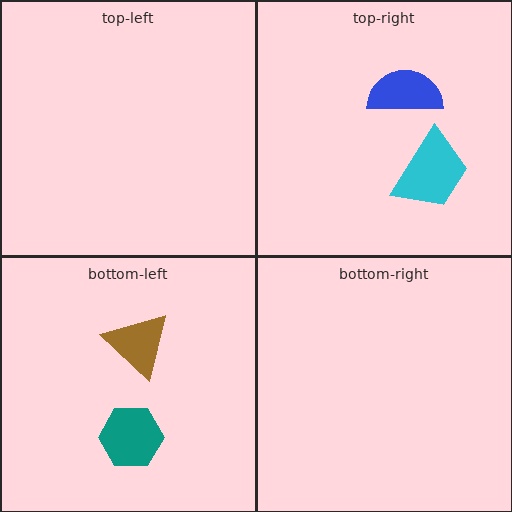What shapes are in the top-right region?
The blue semicircle, the cyan trapezoid.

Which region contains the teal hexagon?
The bottom-left region.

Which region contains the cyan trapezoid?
The top-right region.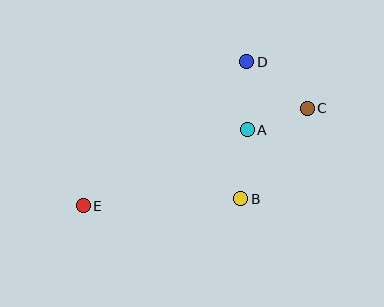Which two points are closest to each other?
Points A and C are closest to each other.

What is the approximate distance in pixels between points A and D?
The distance between A and D is approximately 68 pixels.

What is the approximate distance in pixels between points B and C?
The distance between B and C is approximately 112 pixels.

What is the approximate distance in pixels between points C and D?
The distance between C and D is approximately 77 pixels.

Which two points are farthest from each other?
Points C and E are farthest from each other.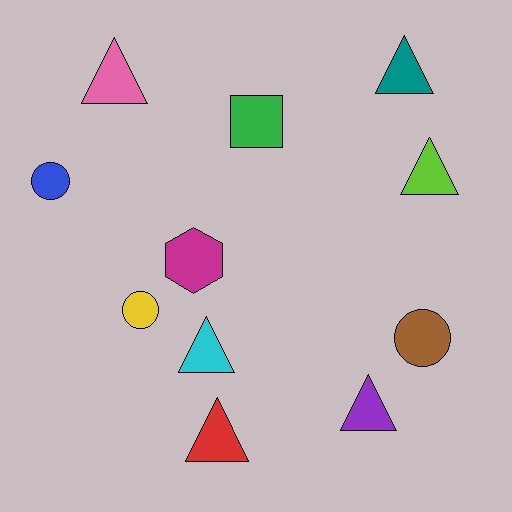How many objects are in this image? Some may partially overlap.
There are 11 objects.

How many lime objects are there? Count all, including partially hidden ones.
There is 1 lime object.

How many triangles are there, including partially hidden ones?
There are 6 triangles.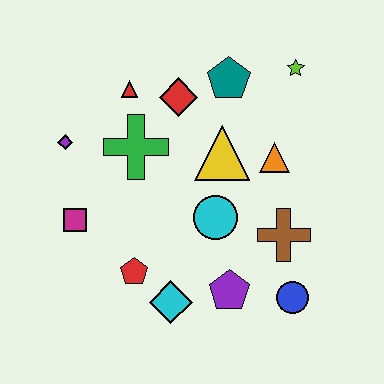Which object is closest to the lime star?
The teal pentagon is closest to the lime star.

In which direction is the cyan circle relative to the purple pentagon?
The cyan circle is above the purple pentagon.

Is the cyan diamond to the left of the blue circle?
Yes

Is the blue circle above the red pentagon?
No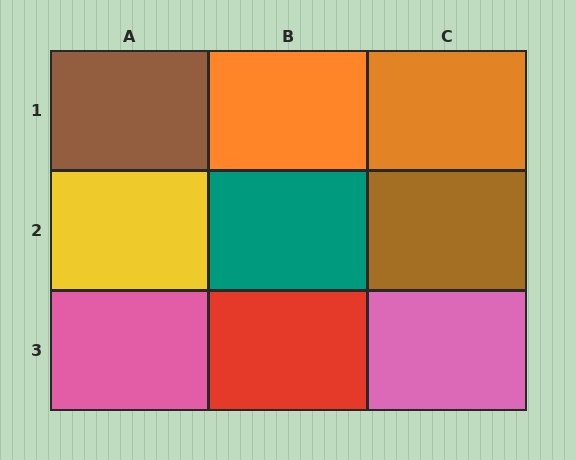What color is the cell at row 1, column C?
Orange.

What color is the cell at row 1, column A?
Brown.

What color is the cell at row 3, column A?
Pink.